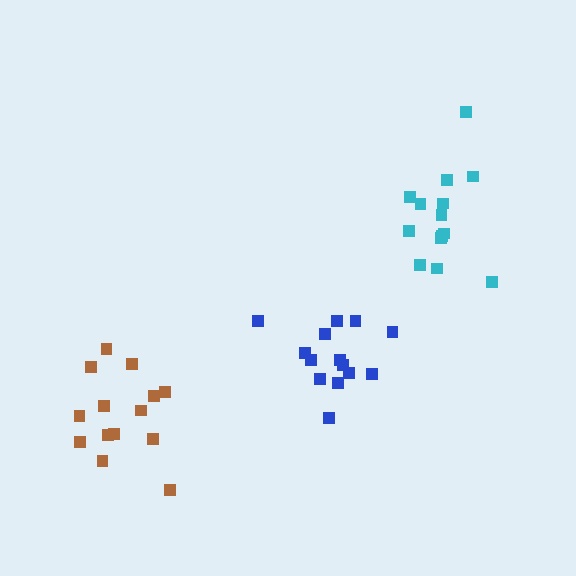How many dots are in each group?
Group 1: 14 dots, Group 2: 14 dots, Group 3: 14 dots (42 total).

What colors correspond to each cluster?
The clusters are colored: brown, cyan, blue.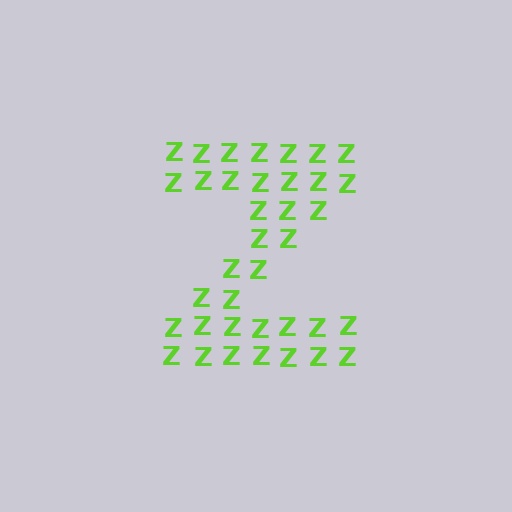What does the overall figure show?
The overall figure shows the letter Z.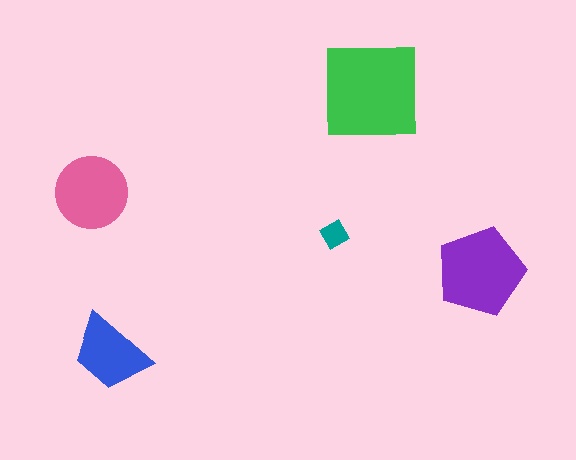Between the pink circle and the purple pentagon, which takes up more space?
The purple pentagon.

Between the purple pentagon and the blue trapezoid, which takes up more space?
The purple pentagon.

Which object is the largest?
The green square.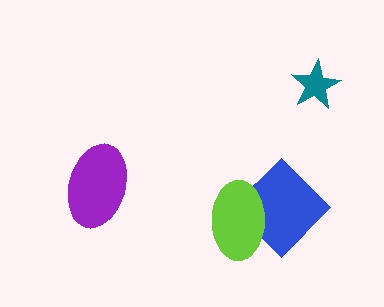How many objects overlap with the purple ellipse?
0 objects overlap with the purple ellipse.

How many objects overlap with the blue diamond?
1 object overlaps with the blue diamond.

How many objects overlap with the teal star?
0 objects overlap with the teal star.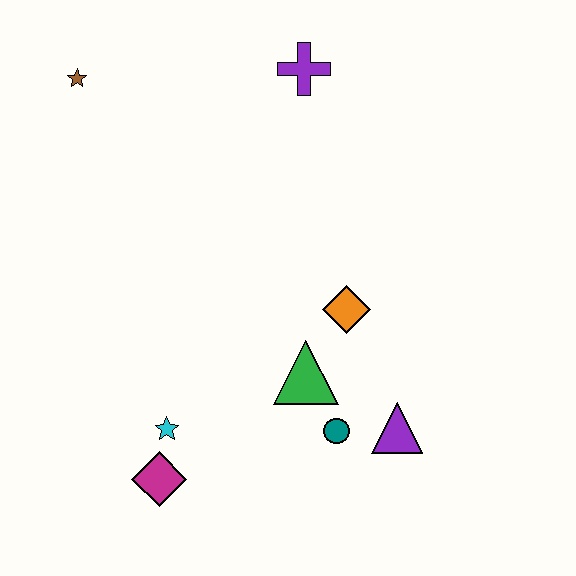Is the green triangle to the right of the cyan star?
Yes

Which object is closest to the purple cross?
The brown star is closest to the purple cross.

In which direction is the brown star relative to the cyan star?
The brown star is above the cyan star.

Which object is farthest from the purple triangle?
The brown star is farthest from the purple triangle.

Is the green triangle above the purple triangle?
Yes